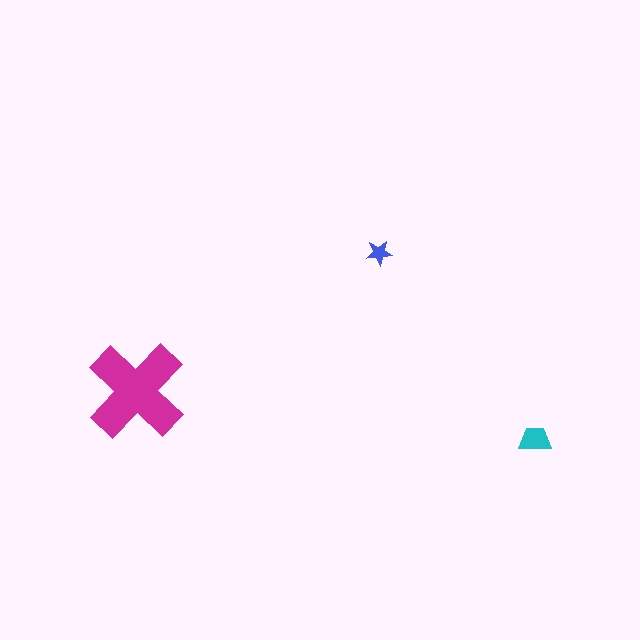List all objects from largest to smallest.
The magenta cross, the cyan trapezoid, the blue star.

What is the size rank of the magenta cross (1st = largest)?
1st.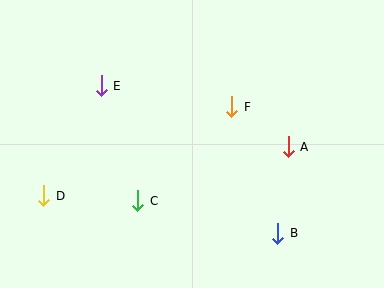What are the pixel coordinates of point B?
Point B is at (278, 233).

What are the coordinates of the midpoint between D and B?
The midpoint between D and B is at (161, 215).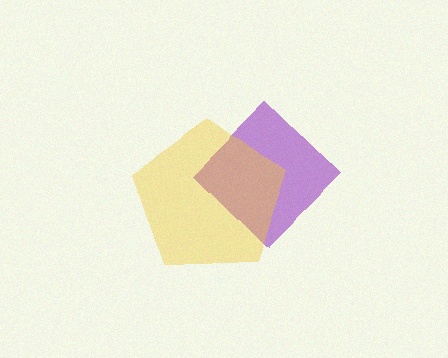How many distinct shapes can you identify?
There are 2 distinct shapes: a purple diamond, a yellow pentagon.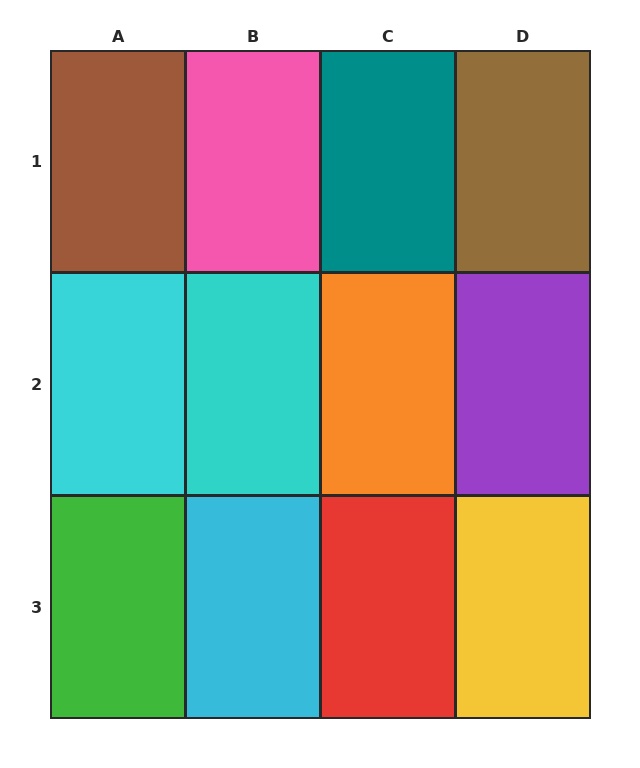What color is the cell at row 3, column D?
Yellow.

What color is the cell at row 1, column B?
Pink.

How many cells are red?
1 cell is red.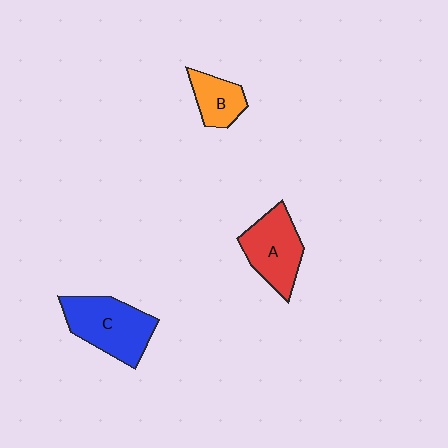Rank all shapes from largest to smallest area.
From largest to smallest: C (blue), A (red), B (orange).